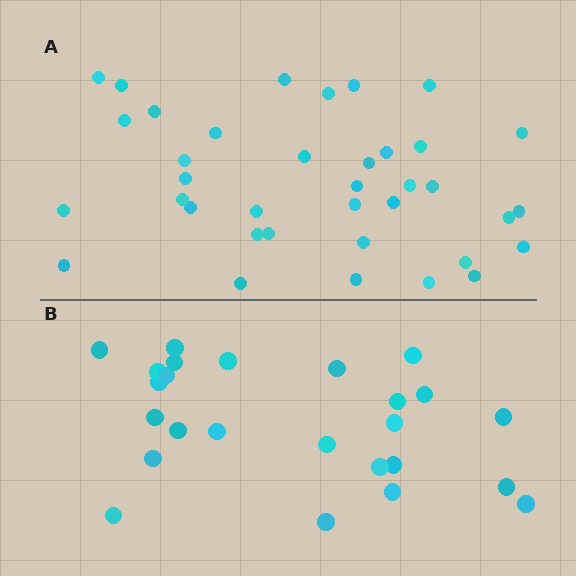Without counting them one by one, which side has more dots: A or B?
Region A (the top region) has more dots.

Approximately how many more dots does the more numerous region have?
Region A has roughly 12 or so more dots than region B.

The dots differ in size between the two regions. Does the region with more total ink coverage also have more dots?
No. Region B has more total ink coverage because its dots are larger, but region A actually contains more individual dots. Total area can be misleading — the number of items is what matters here.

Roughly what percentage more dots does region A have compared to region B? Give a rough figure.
About 50% more.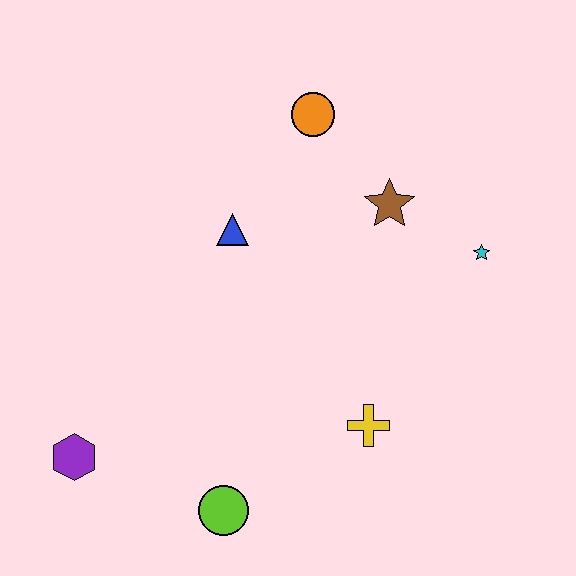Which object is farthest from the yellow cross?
The orange circle is farthest from the yellow cross.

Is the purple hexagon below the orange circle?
Yes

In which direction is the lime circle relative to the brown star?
The lime circle is below the brown star.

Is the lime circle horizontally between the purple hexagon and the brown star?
Yes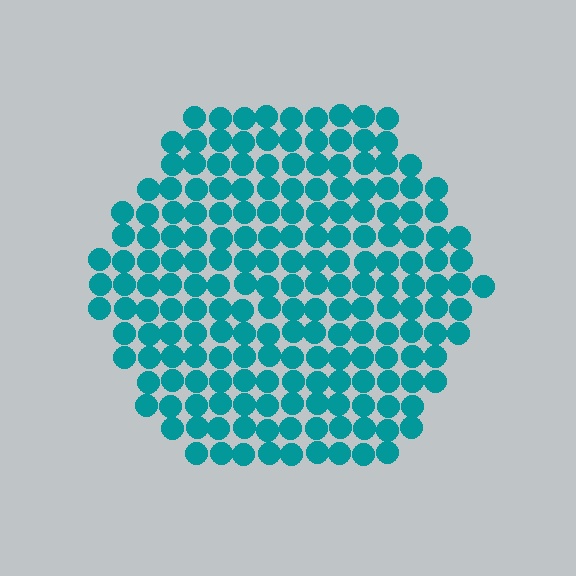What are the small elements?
The small elements are circles.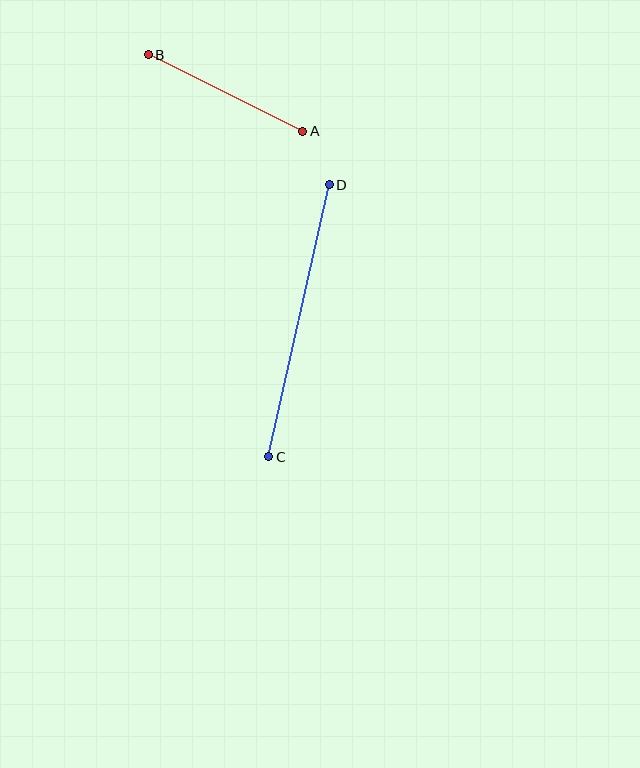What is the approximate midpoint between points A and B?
The midpoint is at approximately (225, 93) pixels.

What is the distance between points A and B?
The distance is approximately 172 pixels.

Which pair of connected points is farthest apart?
Points C and D are farthest apart.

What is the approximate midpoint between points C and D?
The midpoint is at approximately (299, 321) pixels.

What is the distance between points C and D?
The distance is approximately 279 pixels.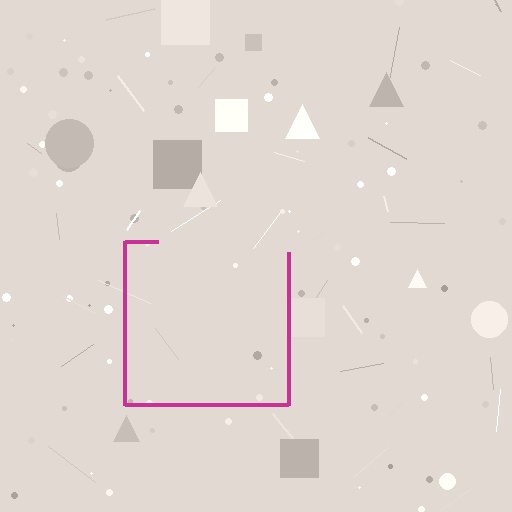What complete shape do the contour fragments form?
The contour fragments form a square.